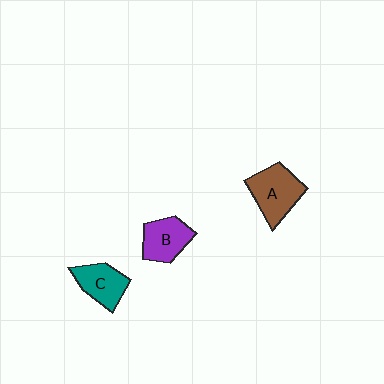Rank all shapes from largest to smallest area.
From largest to smallest: A (brown), B (purple), C (teal).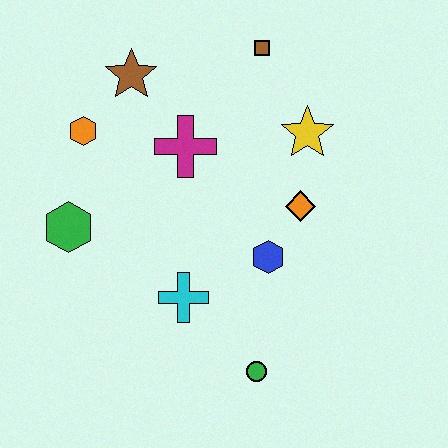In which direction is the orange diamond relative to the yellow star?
The orange diamond is below the yellow star.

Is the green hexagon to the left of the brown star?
Yes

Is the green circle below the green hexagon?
Yes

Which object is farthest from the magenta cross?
The green circle is farthest from the magenta cross.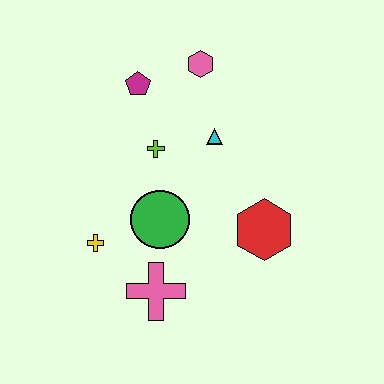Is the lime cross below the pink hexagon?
Yes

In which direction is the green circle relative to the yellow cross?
The green circle is to the right of the yellow cross.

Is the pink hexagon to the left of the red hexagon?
Yes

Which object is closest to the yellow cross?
The green circle is closest to the yellow cross.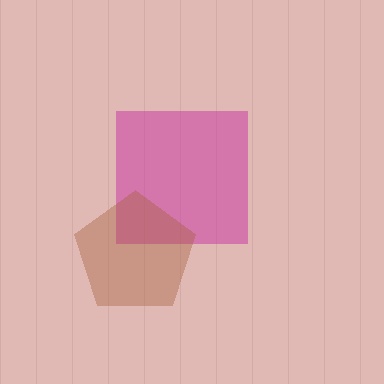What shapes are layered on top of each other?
The layered shapes are: a magenta square, a brown pentagon.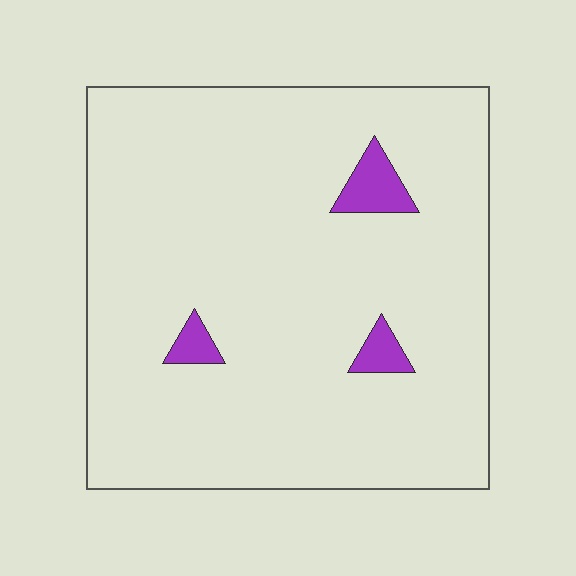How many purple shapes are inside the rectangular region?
3.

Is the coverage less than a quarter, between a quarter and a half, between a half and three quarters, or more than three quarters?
Less than a quarter.